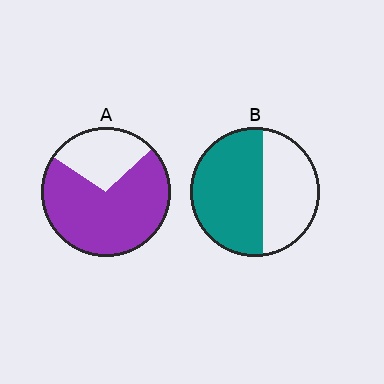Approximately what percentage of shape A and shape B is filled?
A is approximately 70% and B is approximately 60%.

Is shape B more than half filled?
Yes.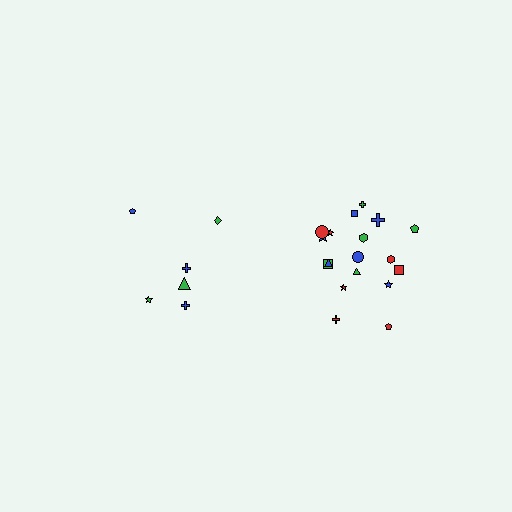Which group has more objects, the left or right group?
The right group.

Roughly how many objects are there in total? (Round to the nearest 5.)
Roughly 25 objects in total.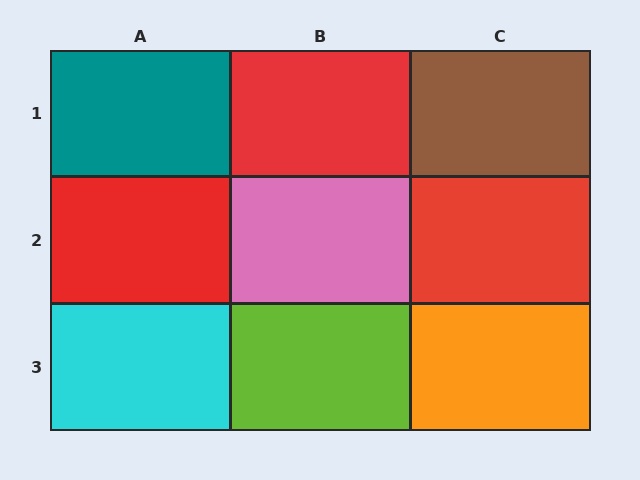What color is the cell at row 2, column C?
Red.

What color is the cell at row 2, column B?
Pink.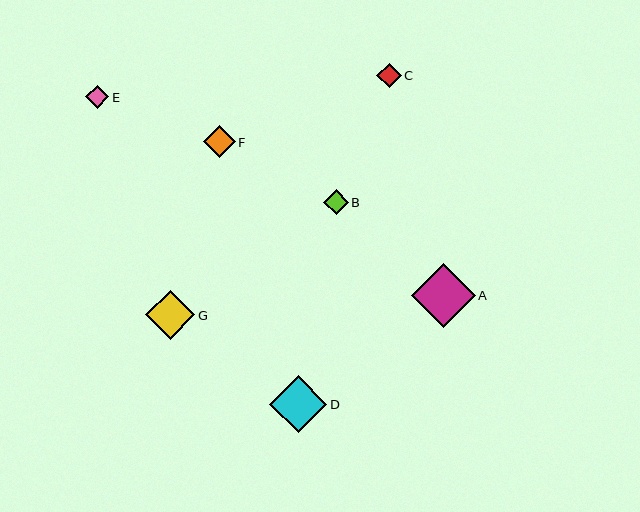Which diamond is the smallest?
Diamond E is the smallest with a size of approximately 23 pixels.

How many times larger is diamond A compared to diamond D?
Diamond A is approximately 1.1 times the size of diamond D.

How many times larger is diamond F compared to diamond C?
Diamond F is approximately 1.3 times the size of diamond C.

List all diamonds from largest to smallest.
From largest to smallest: A, D, G, F, B, C, E.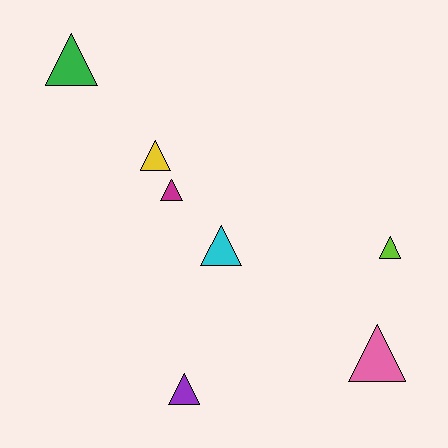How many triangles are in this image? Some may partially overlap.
There are 7 triangles.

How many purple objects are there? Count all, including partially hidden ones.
There is 1 purple object.